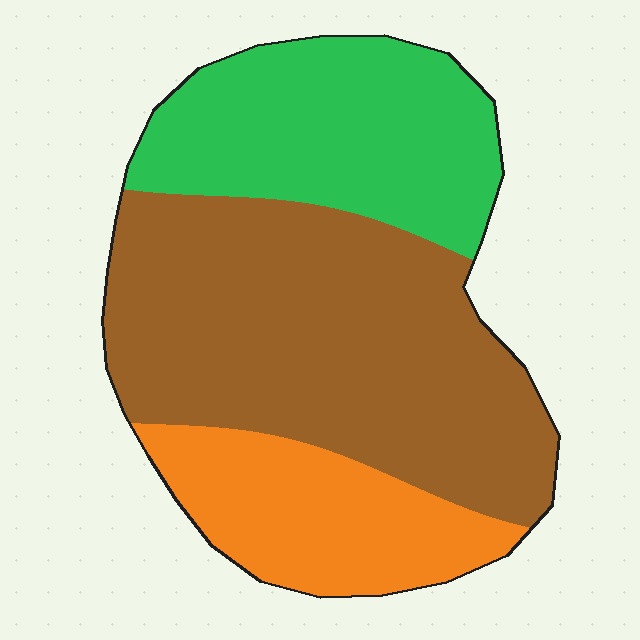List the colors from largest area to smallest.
From largest to smallest: brown, green, orange.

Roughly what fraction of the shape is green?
Green covers about 30% of the shape.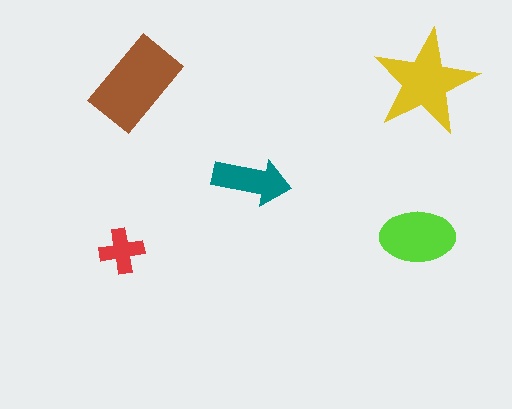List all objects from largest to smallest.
The brown rectangle, the yellow star, the lime ellipse, the teal arrow, the red cross.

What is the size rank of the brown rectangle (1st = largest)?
1st.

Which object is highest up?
The yellow star is topmost.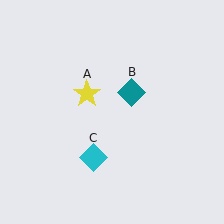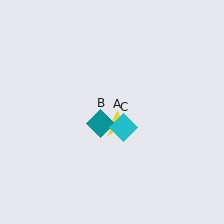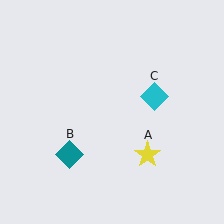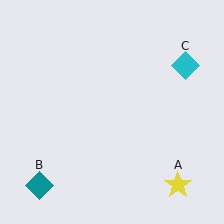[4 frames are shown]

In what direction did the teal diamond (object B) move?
The teal diamond (object B) moved down and to the left.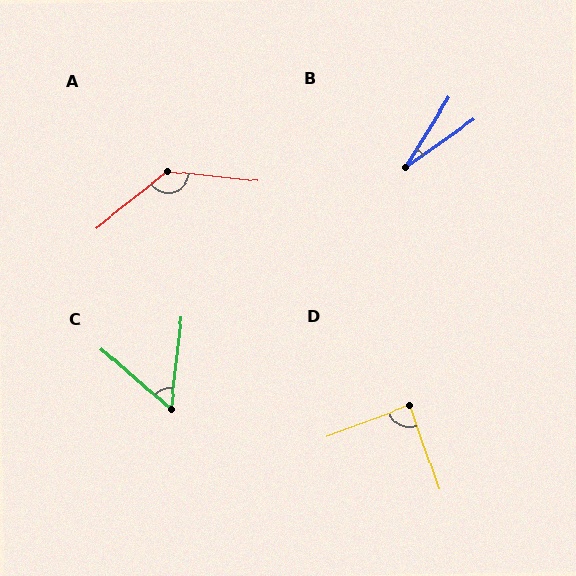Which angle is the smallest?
B, at approximately 23 degrees.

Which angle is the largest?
A, at approximately 135 degrees.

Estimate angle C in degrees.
Approximately 55 degrees.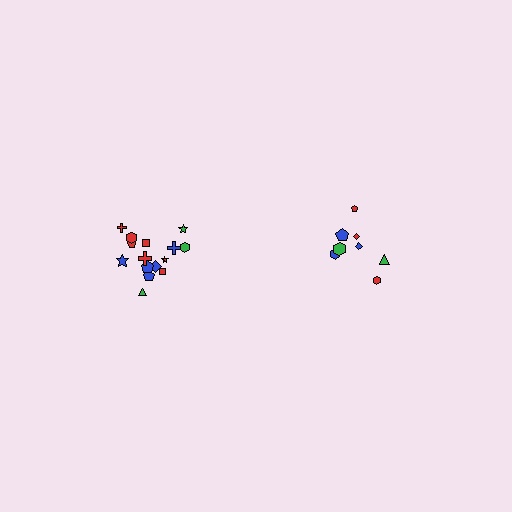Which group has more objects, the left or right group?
The left group.